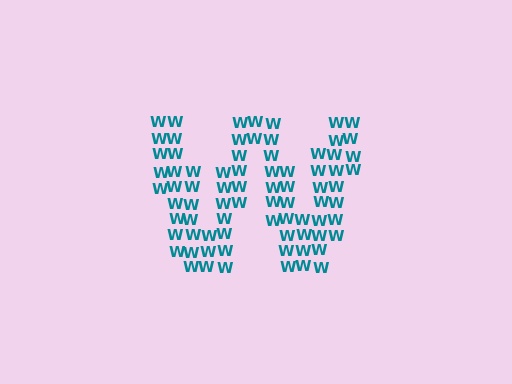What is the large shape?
The large shape is the letter W.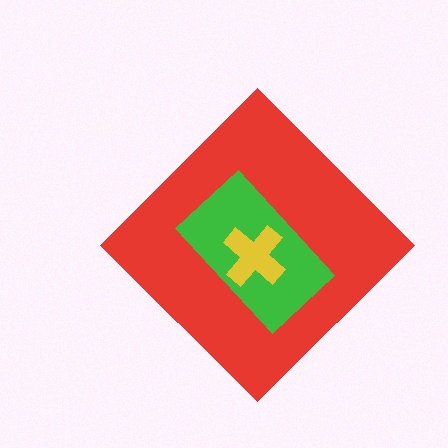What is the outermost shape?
The red diamond.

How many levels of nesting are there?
3.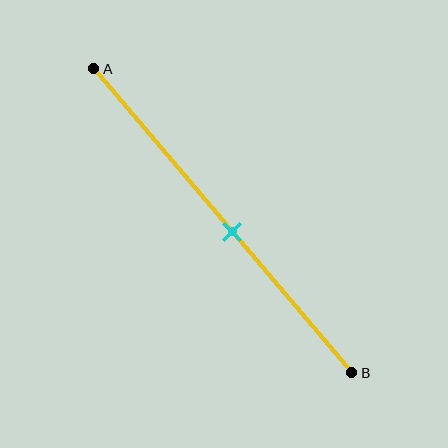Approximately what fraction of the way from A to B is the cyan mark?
The cyan mark is approximately 55% of the way from A to B.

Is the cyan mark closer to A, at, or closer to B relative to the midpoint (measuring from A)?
The cyan mark is closer to point B than the midpoint of segment AB.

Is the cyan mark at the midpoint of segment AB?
No, the mark is at about 55% from A, not at the 50% midpoint.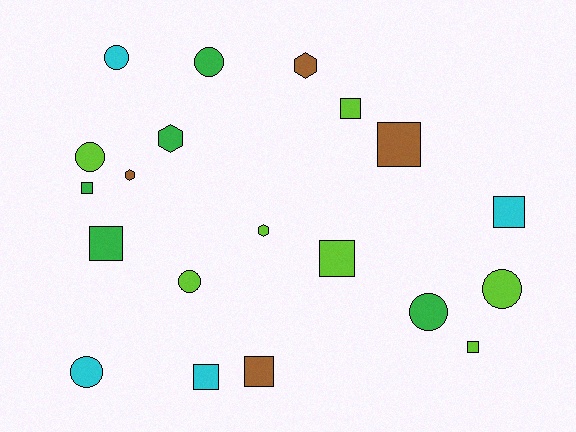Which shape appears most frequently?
Square, with 9 objects.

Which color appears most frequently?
Lime, with 7 objects.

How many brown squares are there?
There are 2 brown squares.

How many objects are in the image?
There are 20 objects.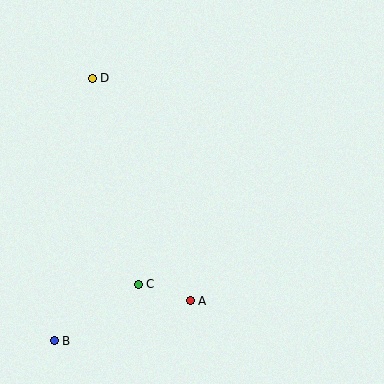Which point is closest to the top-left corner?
Point D is closest to the top-left corner.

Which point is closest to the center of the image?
Point C at (138, 284) is closest to the center.